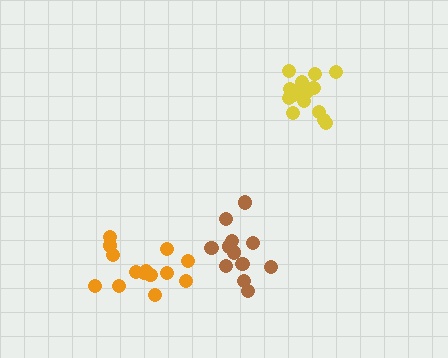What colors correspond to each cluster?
The clusters are colored: orange, brown, yellow.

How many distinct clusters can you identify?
There are 3 distinct clusters.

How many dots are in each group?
Group 1: 14 dots, Group 2: 12 dots, Group 3: 16 dots (42 total).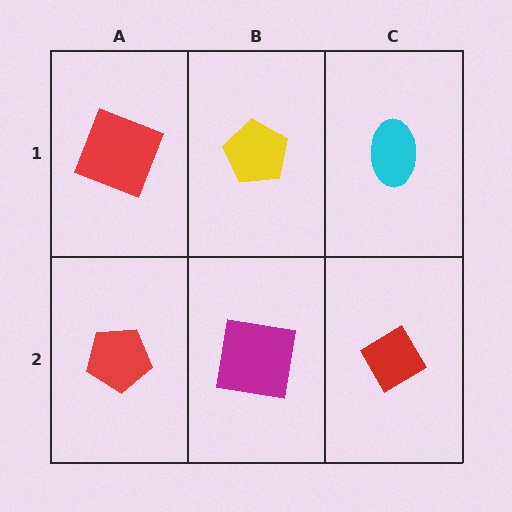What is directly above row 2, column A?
A red square.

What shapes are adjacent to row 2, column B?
A yellow pentagon (row 1, column B), a red pentagon (row 2, column A), a red diamond (row 2, column C).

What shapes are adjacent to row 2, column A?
A red square (row 1, column A), a magenta square (row 2, column B).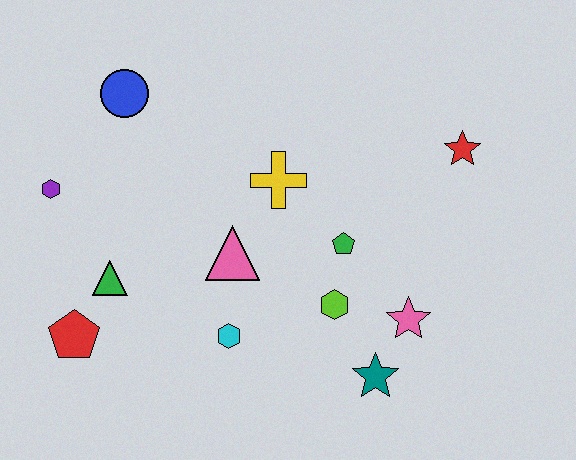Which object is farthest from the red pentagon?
The red star is farthest from the red pentagon.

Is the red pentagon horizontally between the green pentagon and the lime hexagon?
No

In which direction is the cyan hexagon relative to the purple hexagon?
The cyan hexagon is to the right of the purple hexagon.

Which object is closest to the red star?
The green pentagon is closest to the red star.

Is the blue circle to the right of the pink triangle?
No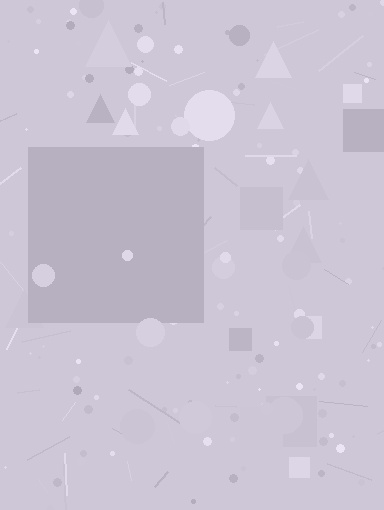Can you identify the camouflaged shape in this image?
The camouflaged shape is a square.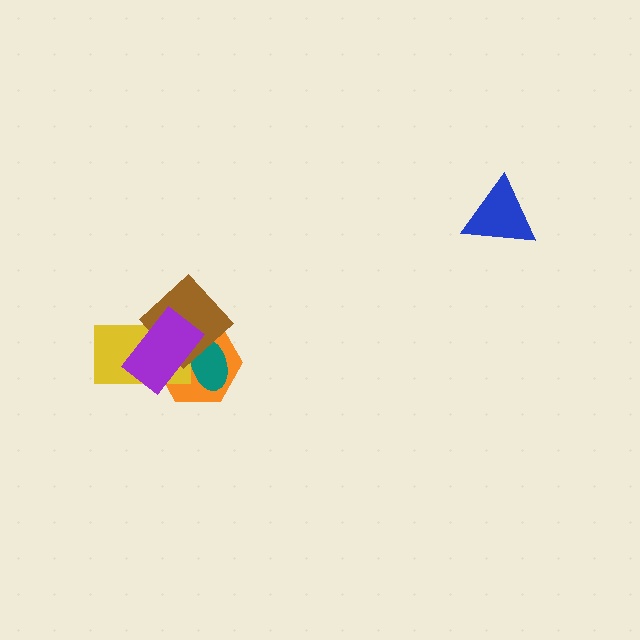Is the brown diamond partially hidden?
Yes, it is partially covered by another shape.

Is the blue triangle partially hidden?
No, no other shape covers it.